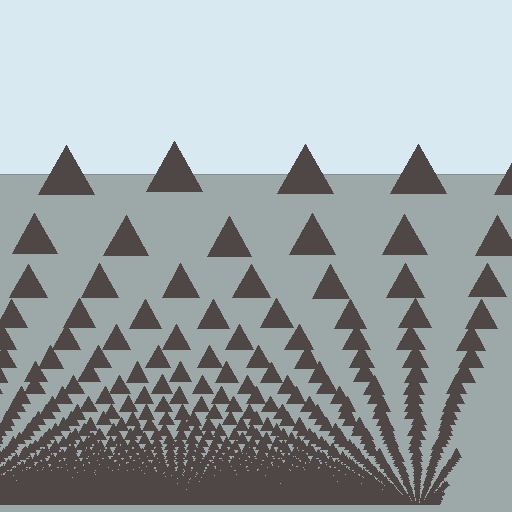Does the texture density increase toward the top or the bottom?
Density increases toward the bottom.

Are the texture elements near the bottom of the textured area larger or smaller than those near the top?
Smaller. The gradient is inverted — elements near the bottom are smaller and denser.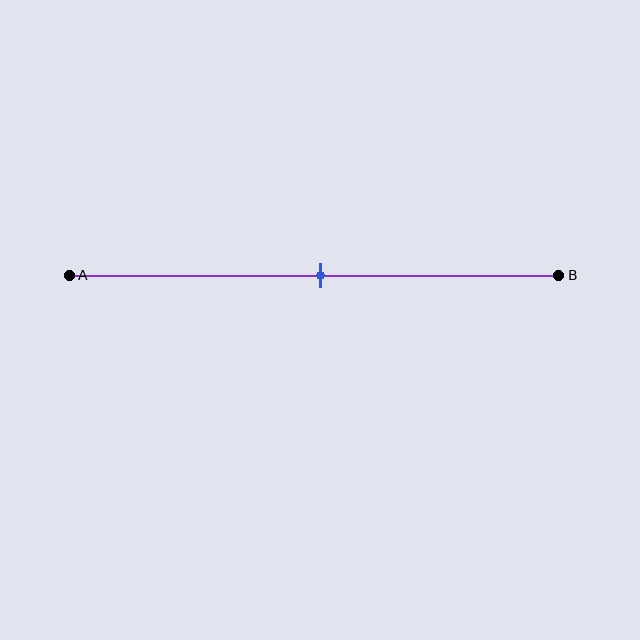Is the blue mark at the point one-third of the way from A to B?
No, the mark is at about 50% from A, not at the 33% one-third point.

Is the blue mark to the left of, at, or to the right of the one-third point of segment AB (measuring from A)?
The blue mark is to the right of the one-third point of segment AB.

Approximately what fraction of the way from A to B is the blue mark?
The blue mark is approximately 50% of the way from A to B.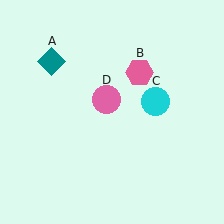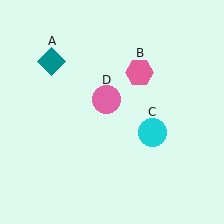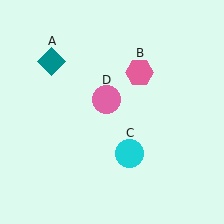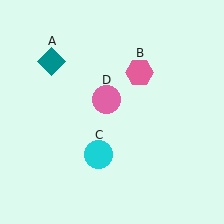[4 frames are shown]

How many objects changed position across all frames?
1 object changed position: cyan circle (object C).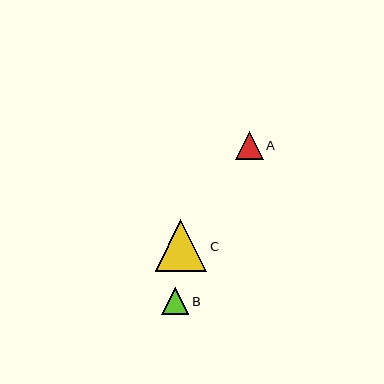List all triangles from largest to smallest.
From largest to smallest: C, A, B.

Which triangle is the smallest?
Triangle B is the smallest with a size of approximately 27 pixels.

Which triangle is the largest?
Triangle C is the largest with a size of approximately 51 pixels.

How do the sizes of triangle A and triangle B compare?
Triangle A and triangle B are approximately the same size.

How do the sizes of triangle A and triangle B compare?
Triangle A and triangle B are approximately the same size.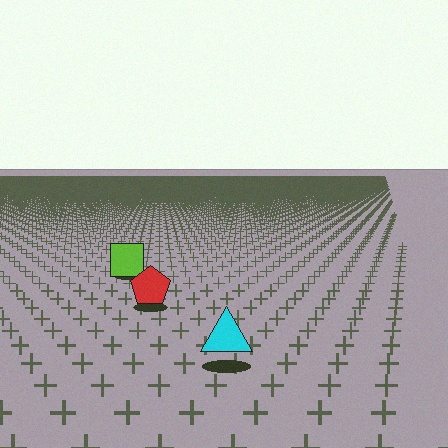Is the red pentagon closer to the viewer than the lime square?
Yes. The red pentagon is closer — you can tell from the texture gradient: the ground texture is coarser near it.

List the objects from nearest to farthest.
From nearest to farthest: the cyan triangle, the red pentagon, the lime square.